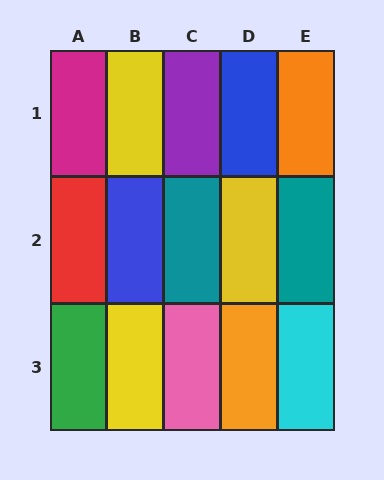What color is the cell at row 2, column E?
Teal.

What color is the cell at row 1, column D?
Blue.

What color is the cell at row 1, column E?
Orange.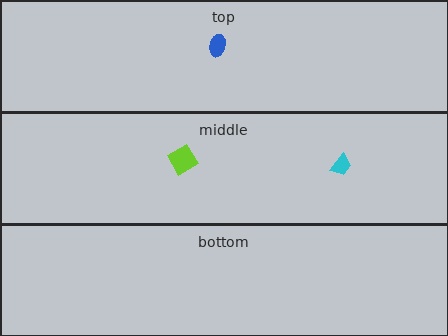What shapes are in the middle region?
The cyan trapezoid, the lime diamond.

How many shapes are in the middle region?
2.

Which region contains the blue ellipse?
The top region.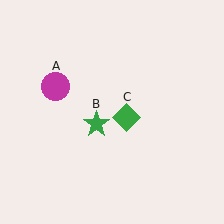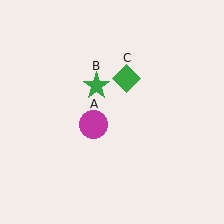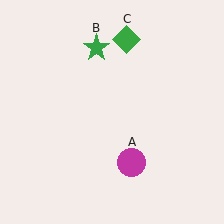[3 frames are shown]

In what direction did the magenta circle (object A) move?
The magenta circle (object A) moved down and to the right.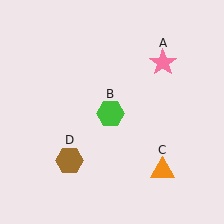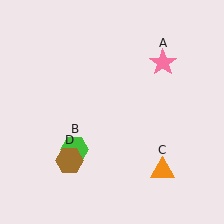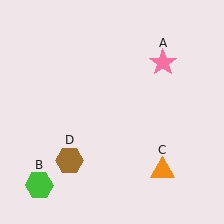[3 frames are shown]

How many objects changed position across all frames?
1 object changed position: green hexagon (object B).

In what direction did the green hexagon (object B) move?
The green hexagon (object B) moved down and to the left.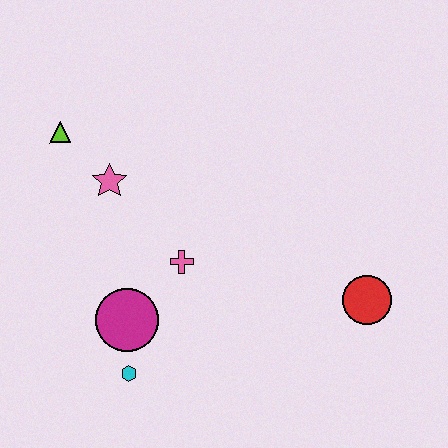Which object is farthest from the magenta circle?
The red circle is farthest from the magenta circle.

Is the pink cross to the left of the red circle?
Yes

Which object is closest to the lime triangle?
The pink star is closest to the lime triangle.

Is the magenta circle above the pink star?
No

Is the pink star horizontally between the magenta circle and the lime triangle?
Yes